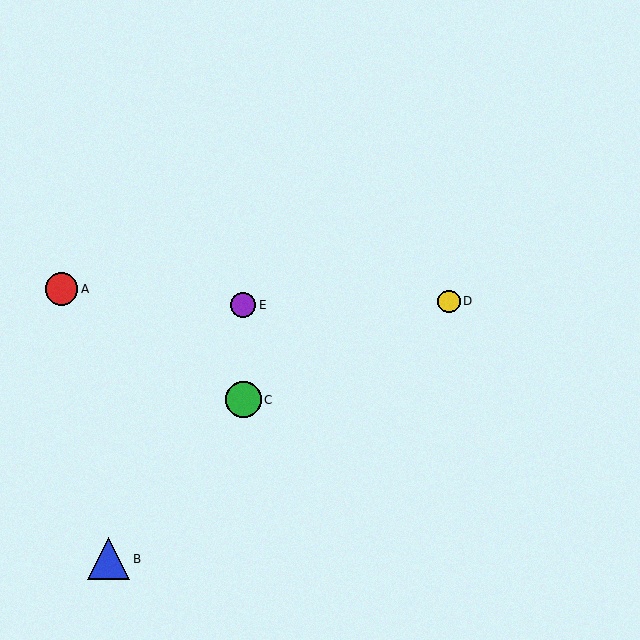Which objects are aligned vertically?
Objects C, E are aligned vertically.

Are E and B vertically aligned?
No, E is at x≈243 and B is at x≈109.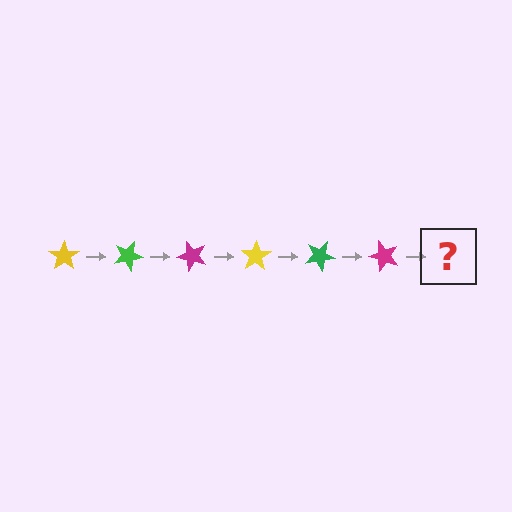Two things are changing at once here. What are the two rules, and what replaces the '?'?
The two rules are that it rotates 25 degrees each step and the color cycles through yellow, green, and magenta. The '?' should be a yellow star, rotated 150 degrees from the start.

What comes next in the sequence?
The next element should be a yellow star, rotated 150 degrees from the start.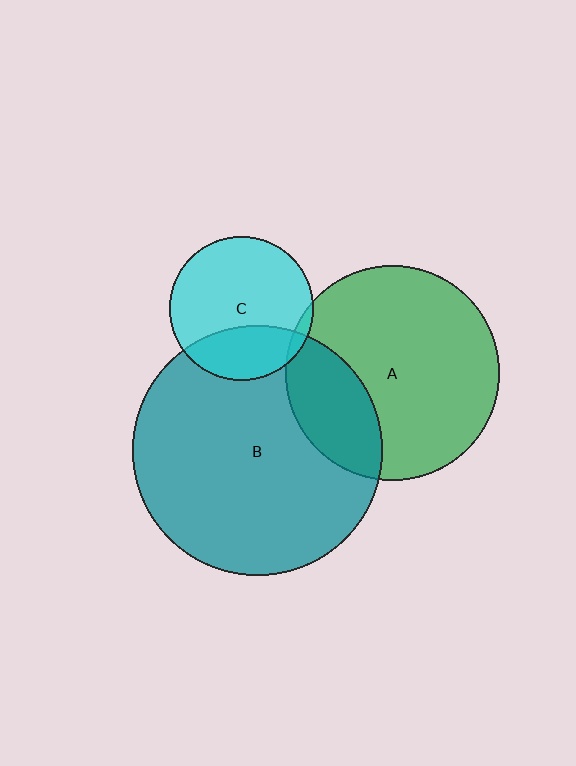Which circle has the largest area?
Circle B (teal).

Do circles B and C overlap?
Yes.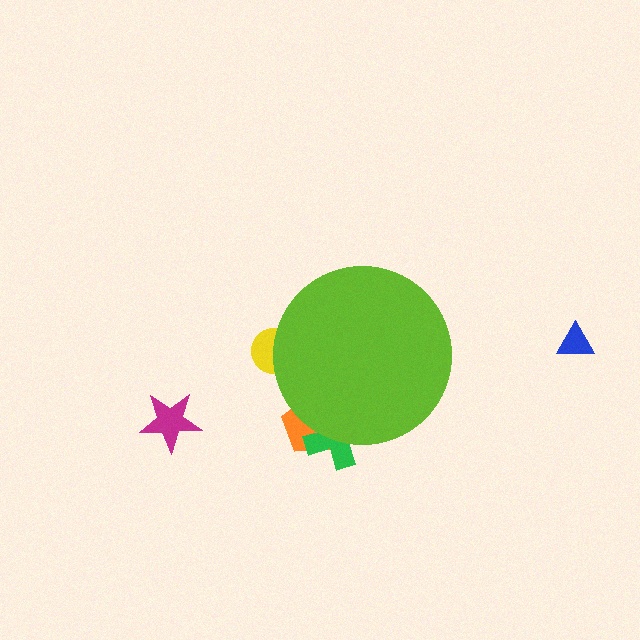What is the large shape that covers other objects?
A lime circle.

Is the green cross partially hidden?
Yes, the green cross is partially hidden behind the lime circle.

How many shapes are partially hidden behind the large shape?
3 shapes are partially hidden.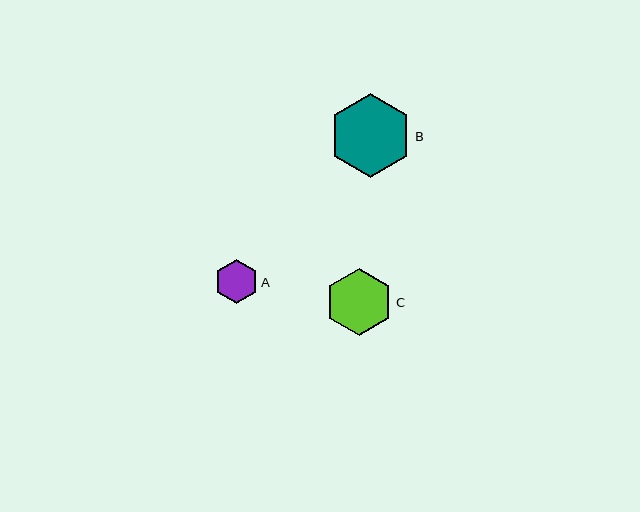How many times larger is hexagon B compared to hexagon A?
Hexagon B is approximately 1.9 times the size of hexagon A.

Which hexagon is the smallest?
Hexagon A is the smallest with a size of approximately 43 pixels.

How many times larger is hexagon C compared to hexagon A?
Hexagon C is approximately 1.5 times the size of hexagon A.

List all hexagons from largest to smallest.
From largest to smallest: B, C, A.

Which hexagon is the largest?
Hexagon B is the largest with a size of approximately 84 pixels.